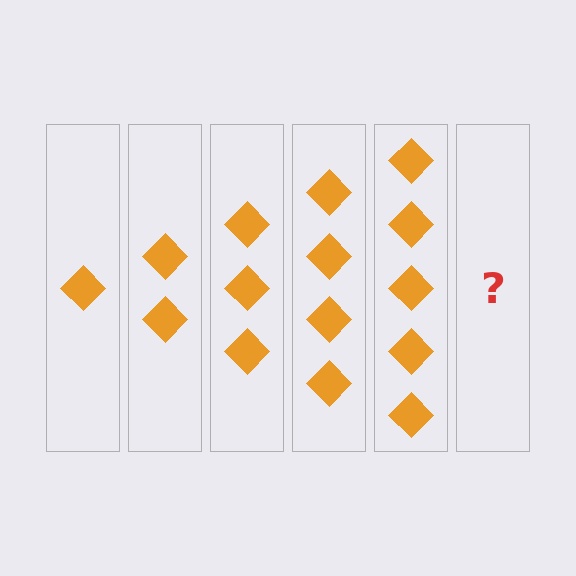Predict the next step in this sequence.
The next step is 6 diamonds.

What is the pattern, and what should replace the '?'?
The pattern is that each step adds one more diamond. The '?' should be 6 diamonds.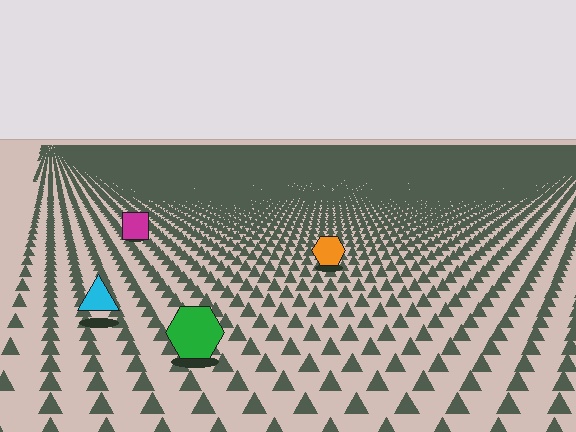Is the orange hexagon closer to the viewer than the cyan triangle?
No. The cyan triangle is closer — you can tell from the texture gradient: the ground texture is coarser near it.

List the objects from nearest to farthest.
From nearest to farthest: the green hexagon, the cyan triangle, the orange hexagon, the magenta square.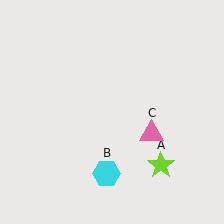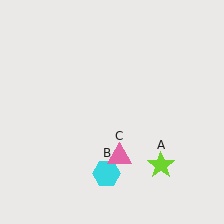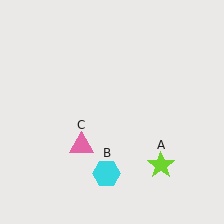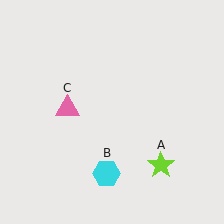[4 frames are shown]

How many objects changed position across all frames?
1 object changed position: pink triangle (object C).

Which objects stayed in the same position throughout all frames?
Lime star (object A) and cyan hexagon (object B) remained stationary.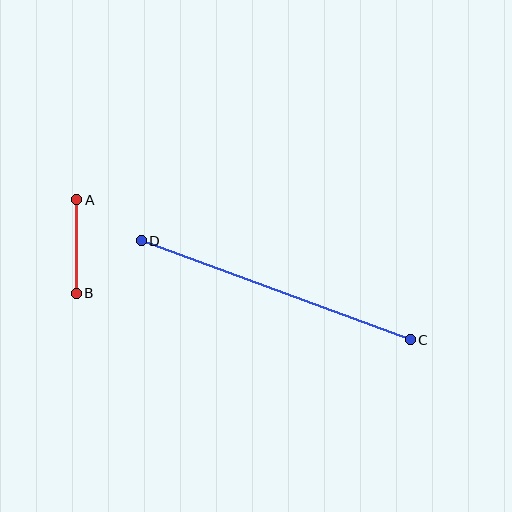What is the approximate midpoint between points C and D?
The midpoint is at approximately (276, 290) pixels.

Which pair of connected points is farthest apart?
Points C and D are farthest apart.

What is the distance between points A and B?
The distance is approximately 94 pixels.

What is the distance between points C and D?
The distance is approximately 287 pixels.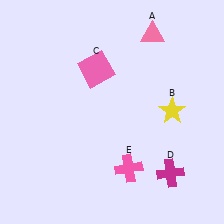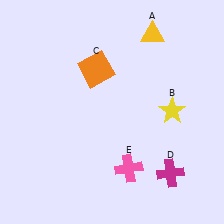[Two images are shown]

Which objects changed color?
A changed from pink to yellow. C changed from pink to orange.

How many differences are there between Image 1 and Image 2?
There are 2 differences between the two images.